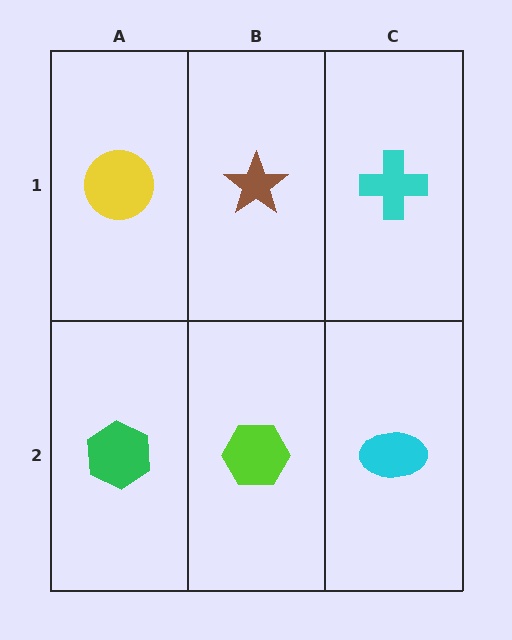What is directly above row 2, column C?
A cyan cross.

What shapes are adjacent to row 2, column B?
A brown star (row 1, column B), a green hexagon (row 2, column A), a cyan ellipse (row 2, column C).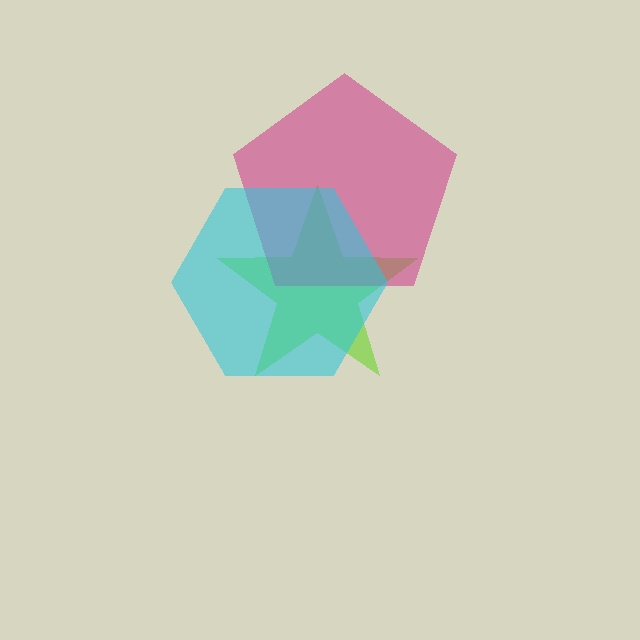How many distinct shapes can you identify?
There are 3 distinct shapes: a lime star, a magenta pentagon, a cyan hexagon.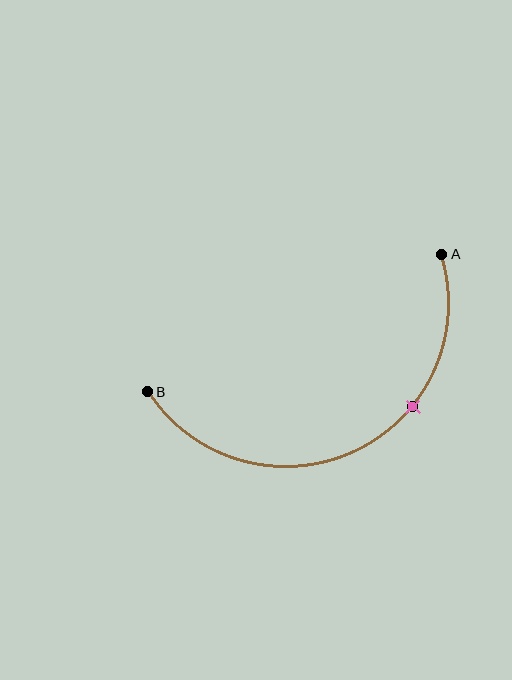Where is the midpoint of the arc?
The arc midpoint is the point on the curve farthest from the straight line joining A and B. It sits below that line.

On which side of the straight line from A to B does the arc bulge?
The arc bulges below the straight line connecting A and B.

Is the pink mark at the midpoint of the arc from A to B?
No. The pink mark lies on the arc but is closer to endpoint A. The arc midpoint would be at the point on the curve equidistant along the arc from both A and B.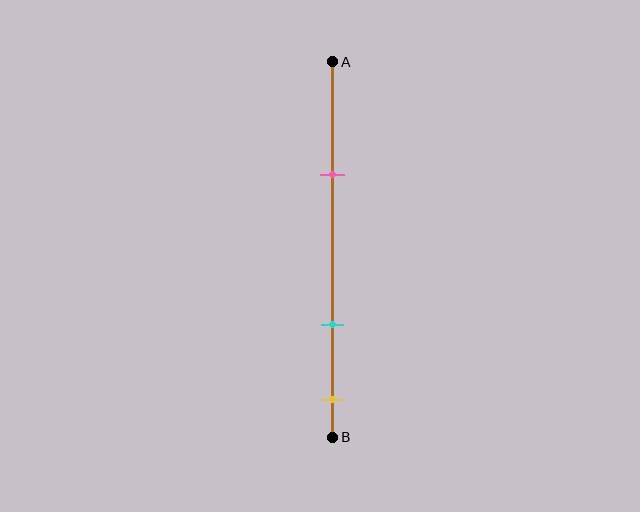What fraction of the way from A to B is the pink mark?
The pink mark is approximately 30% (0.3) of the way from A to B.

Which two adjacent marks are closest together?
The cyan and yellow marks are the closest adjacent pair.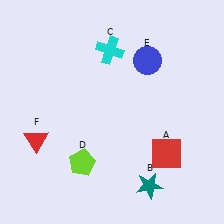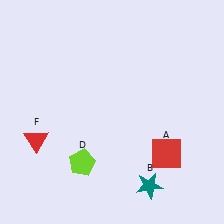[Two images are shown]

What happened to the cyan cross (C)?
The cyan cross (C) was removed in Image 2. It was in the top-left area of Image 1.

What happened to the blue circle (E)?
The blue circle (E) was removed in Image 2. It was in the top-right area of Image 1.